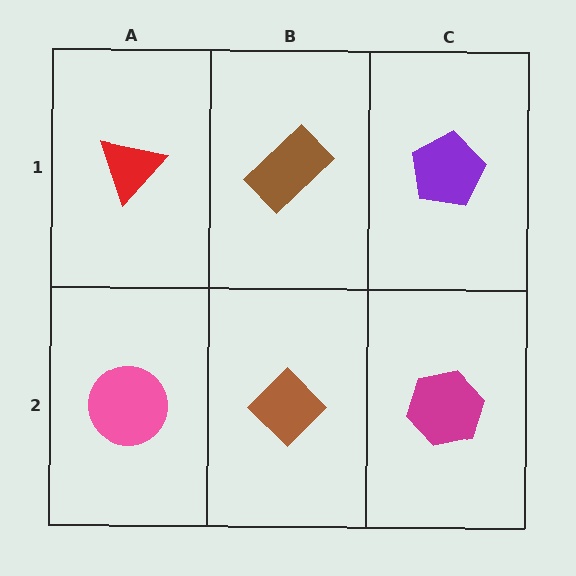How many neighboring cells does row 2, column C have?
2.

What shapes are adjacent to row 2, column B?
A brown rectangle (row 1, column B), a pink circle (row 2, column A), a magenta hexagon (row 2, column C).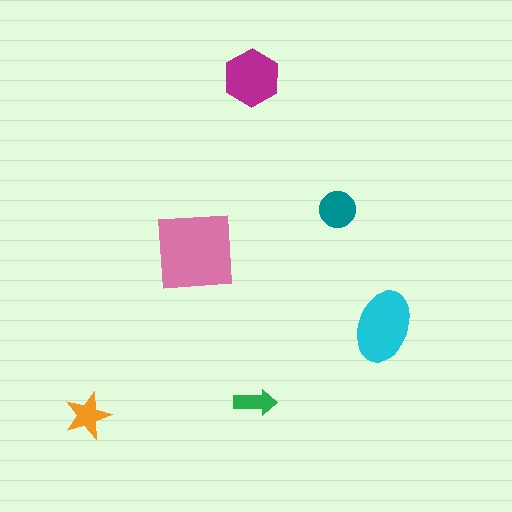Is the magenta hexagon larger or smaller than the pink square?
Smaller.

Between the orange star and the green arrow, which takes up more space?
The orange star.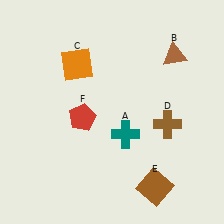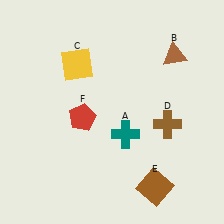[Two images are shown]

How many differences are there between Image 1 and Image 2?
There is 1 difference between the two images.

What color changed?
The square (C) changed from orange in Image 1 to yellow in Image 2.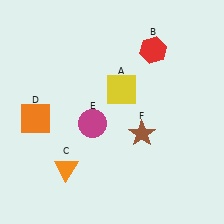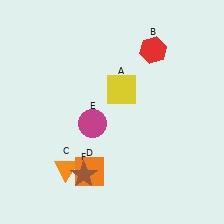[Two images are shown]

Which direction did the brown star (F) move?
The brown star (F) moved left.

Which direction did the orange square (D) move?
The orange square (D) moved right.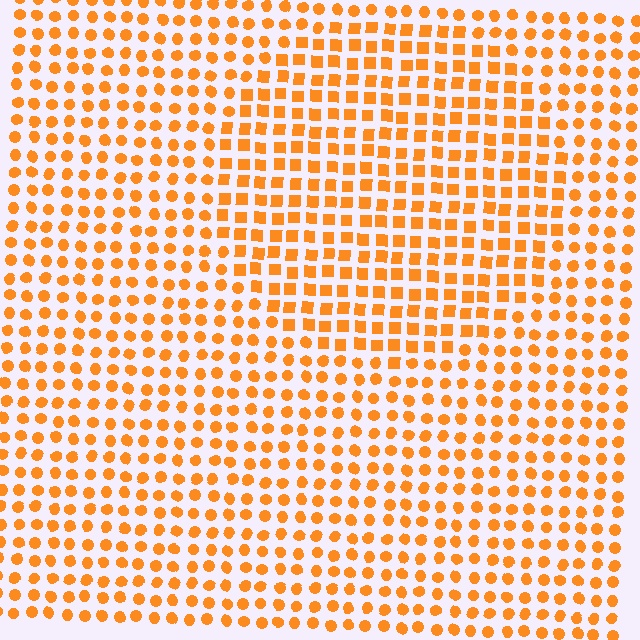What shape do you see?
I see a circle.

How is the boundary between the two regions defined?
The boundary is defined by a change in element shape: squares inside vs. circles outside. All elements share the same color and spacing.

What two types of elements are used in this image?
The image uses squares inside the circle region and circles outside it.